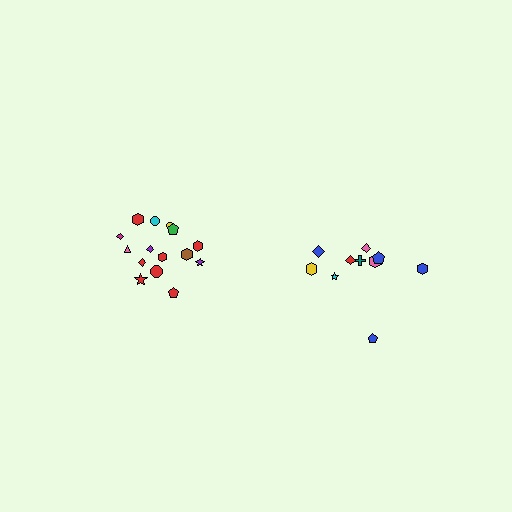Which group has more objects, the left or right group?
The left group.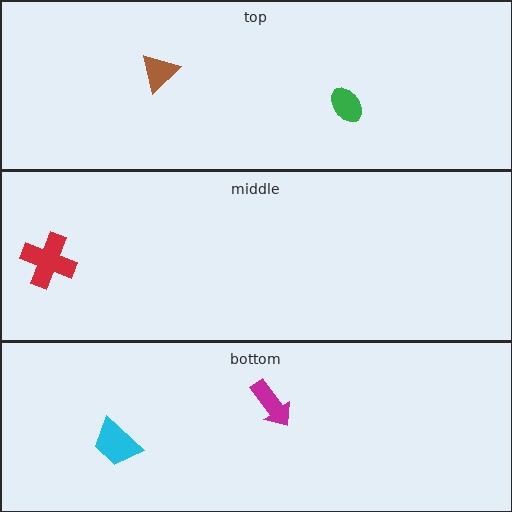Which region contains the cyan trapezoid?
The bottom region.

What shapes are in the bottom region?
The cyan trapezoid, the magenta arrow.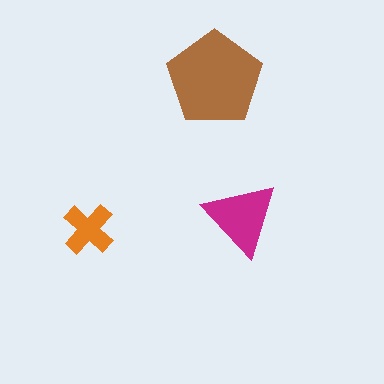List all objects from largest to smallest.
The brown pentagon, the magenta triangle, the orange cross.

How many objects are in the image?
There are 3 objects in the image.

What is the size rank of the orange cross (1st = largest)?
3rd.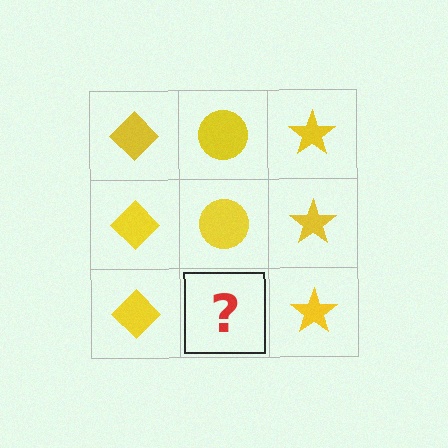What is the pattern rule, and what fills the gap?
The rule is that each column has a consistent shape. The gap should be filled with a yellow circle.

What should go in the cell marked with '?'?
The missing cell should contain a yellow circle.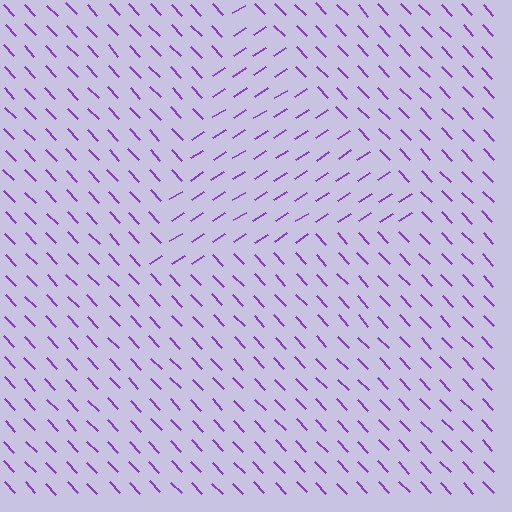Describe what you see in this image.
The image is filled with small purple line segments. A triangle region in the image has lines oriented differently from the surrounding lines, creating a visible texture boundary.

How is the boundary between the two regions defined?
The boundary is defined purely by a change in line orientation (approximately 79 degrees difference). All lines are the same color and thickness.